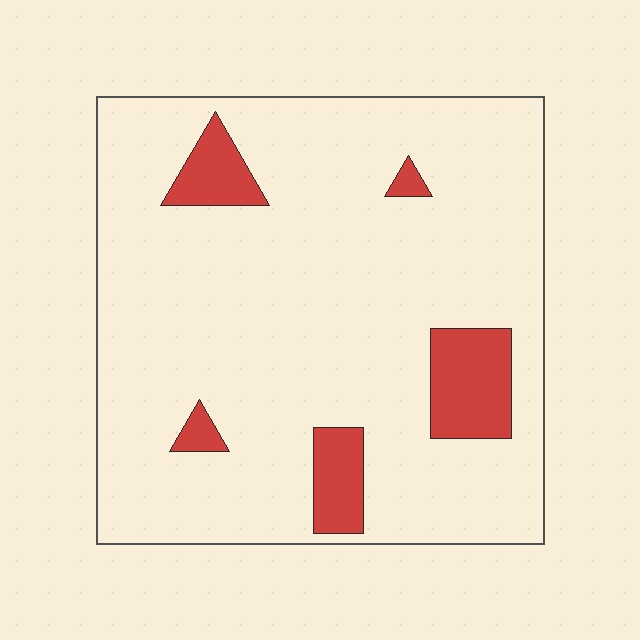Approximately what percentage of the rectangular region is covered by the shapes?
Approximately 10%.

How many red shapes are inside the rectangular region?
5.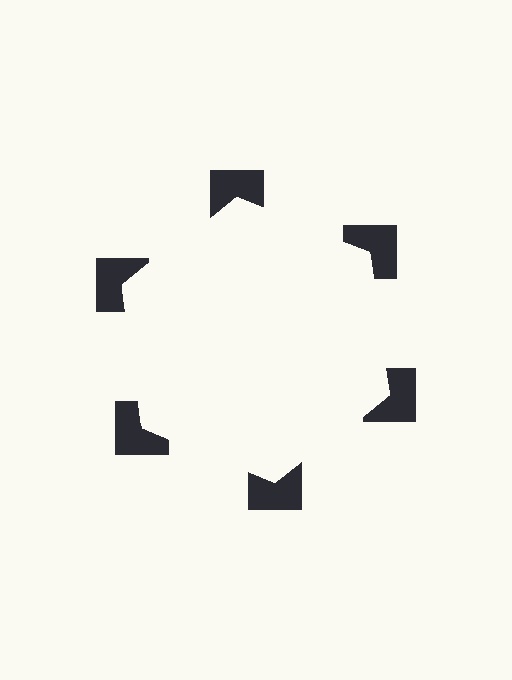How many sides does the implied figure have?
6 sides.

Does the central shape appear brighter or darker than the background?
It typically appears slightly brighter than the background, even though no actual brightness change is drawn.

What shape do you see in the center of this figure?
An illusory hexagon — its edges are inferred from the aligned wedge cuts in the notched squares, not physically drawn.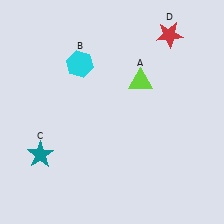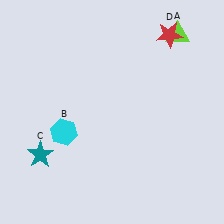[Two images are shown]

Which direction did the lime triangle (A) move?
The lime triangle (A) moved up.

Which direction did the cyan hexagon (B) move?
The cyan hexagon (B) moved down.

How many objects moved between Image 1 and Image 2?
2 objects moved between the two images.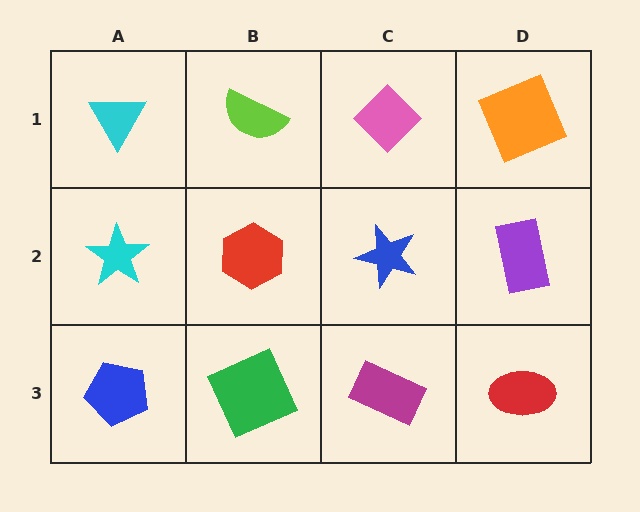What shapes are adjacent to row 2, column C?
A pink diamond (row 1, column C), a magenta rectangle (row 3, column C), a red hexagon (row 2, column B), a purple rectangle (row 2, column D).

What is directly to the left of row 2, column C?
A red hexagon.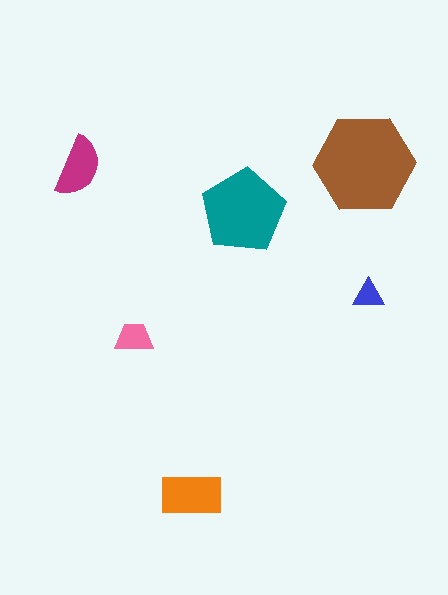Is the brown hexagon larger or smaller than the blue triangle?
Larger.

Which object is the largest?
The brown hexagon.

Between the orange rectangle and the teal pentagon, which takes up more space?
The teal pentagon.